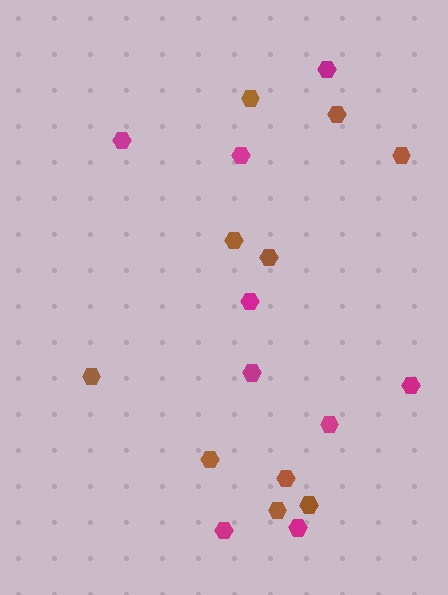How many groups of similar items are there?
There are 2 groups: one group of magenta hexagons (9) and one group of brown hexagons (10).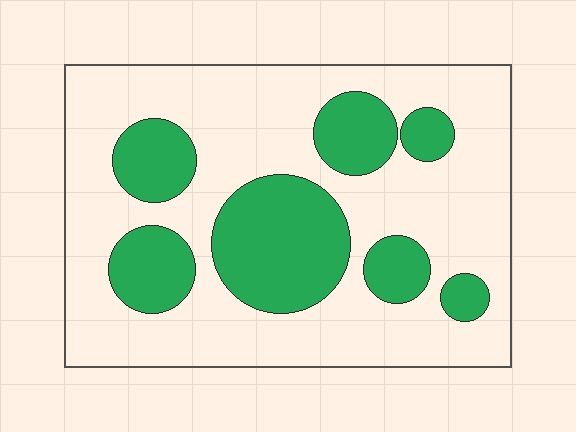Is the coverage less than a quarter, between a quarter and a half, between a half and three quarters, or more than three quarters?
Between a quarter and a half.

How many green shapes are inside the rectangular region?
7.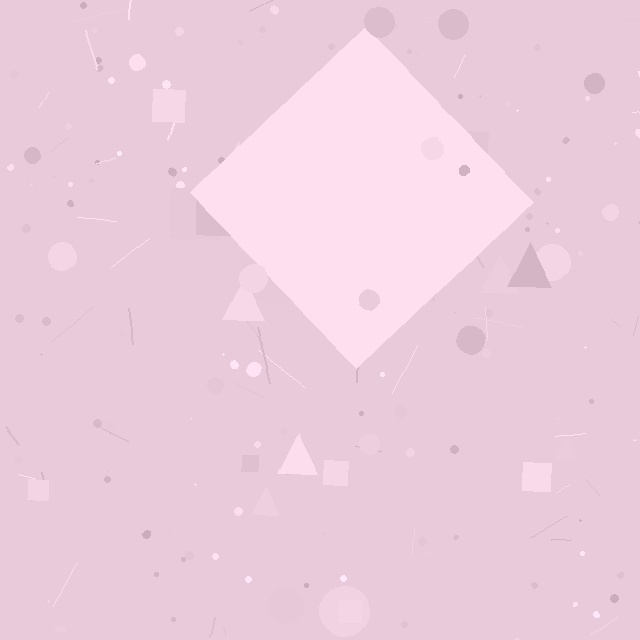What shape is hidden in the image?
A diamond is hidden in the image.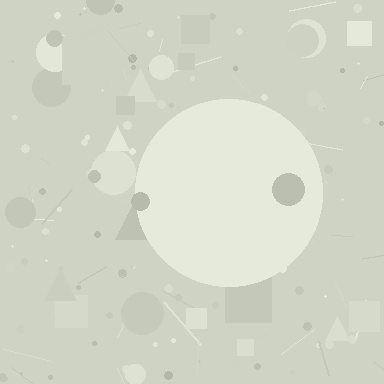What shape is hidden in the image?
A circle is hidden in the image.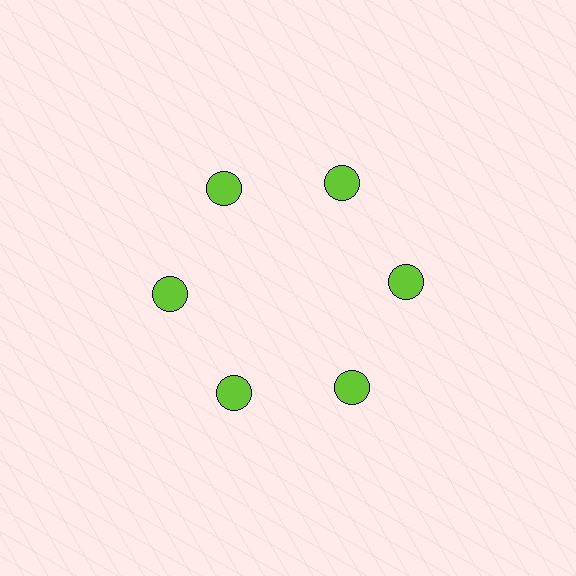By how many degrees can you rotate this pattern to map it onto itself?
The pattern maps onto itself every 60 degrees of rotation.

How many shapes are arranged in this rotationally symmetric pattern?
There are 6 shapes, arranged in 6 groups of 1.